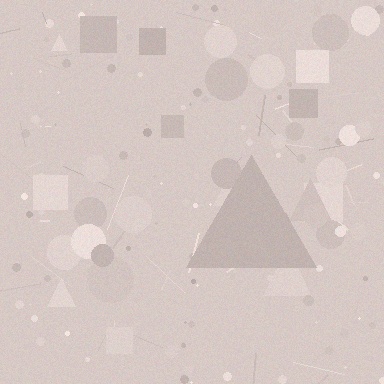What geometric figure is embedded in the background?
A triangle is embedded in the background.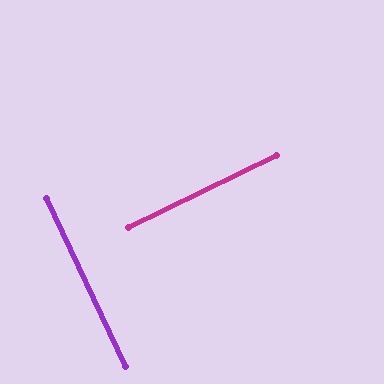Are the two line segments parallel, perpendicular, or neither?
Perpendicular — they meet at approximately 89°.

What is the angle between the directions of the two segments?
Approximately 89 degrees.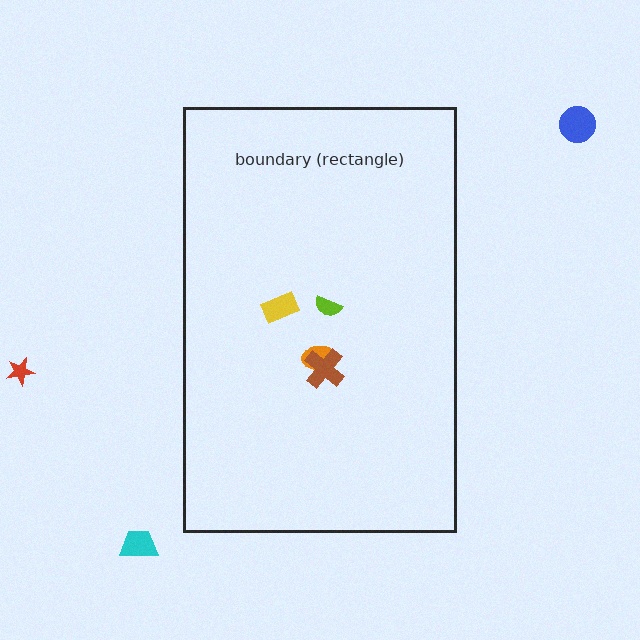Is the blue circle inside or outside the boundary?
Outside.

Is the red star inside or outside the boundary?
Outside.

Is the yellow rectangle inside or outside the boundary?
Inside.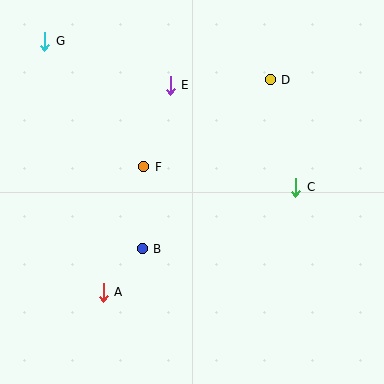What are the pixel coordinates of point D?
Point D is at (270, 80).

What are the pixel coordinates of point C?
Point C is at (296, 187).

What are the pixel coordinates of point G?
Point G is at (45, 41).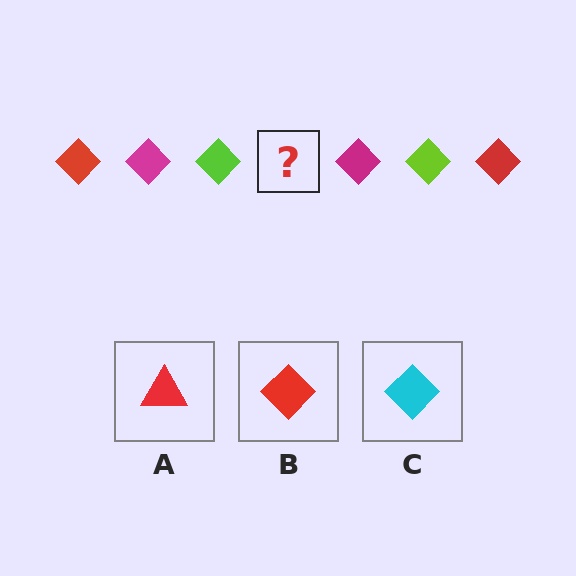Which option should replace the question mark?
Option B.